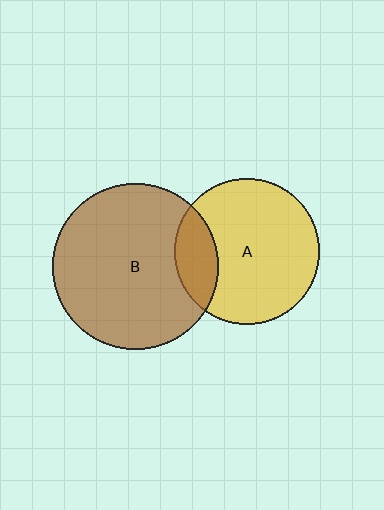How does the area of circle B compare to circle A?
Approximately 1.3 times.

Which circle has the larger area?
Circle B (brown).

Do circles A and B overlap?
Yes.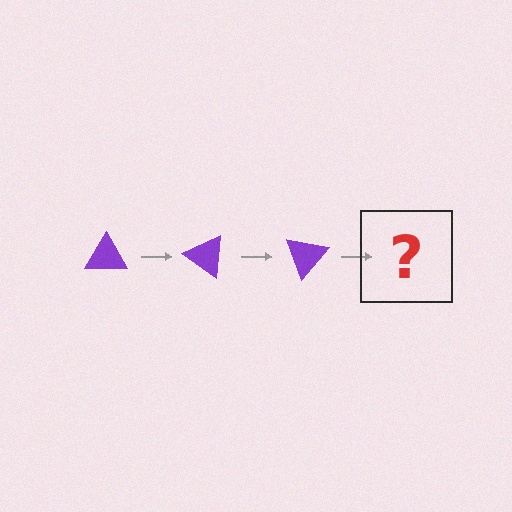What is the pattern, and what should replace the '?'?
The pattern is that the triangle rotates 35 degrees each step. The '?' should be a purple triangle rotated 105 degrees.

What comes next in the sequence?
The next element should be a purple triangle rotated 105 degrees.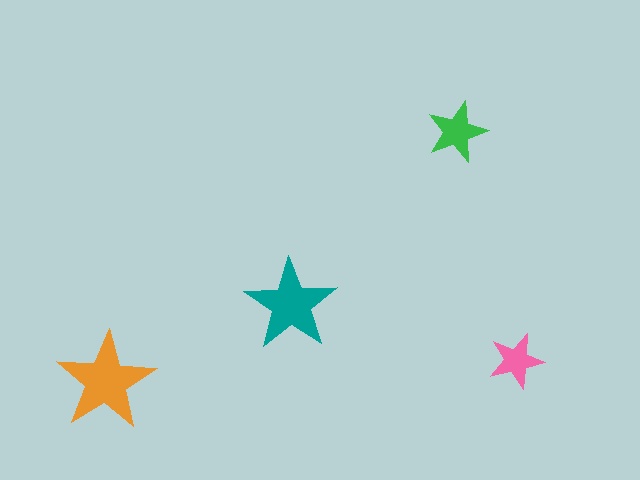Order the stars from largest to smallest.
the orange one, the teal one, the green one, the pink one.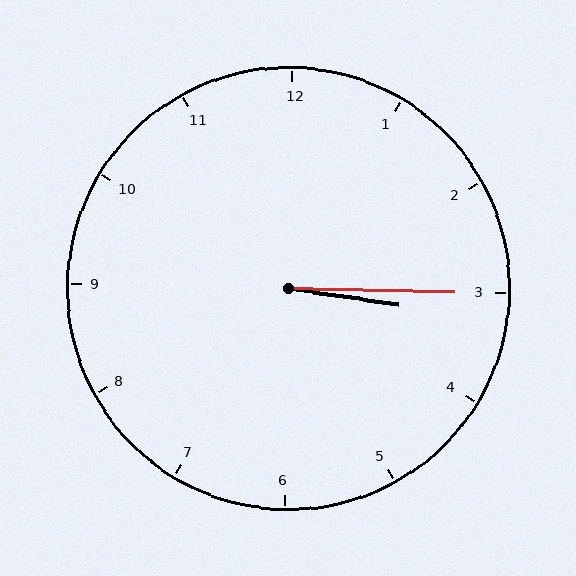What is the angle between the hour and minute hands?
Approximately 8 degrees.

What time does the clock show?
3:15.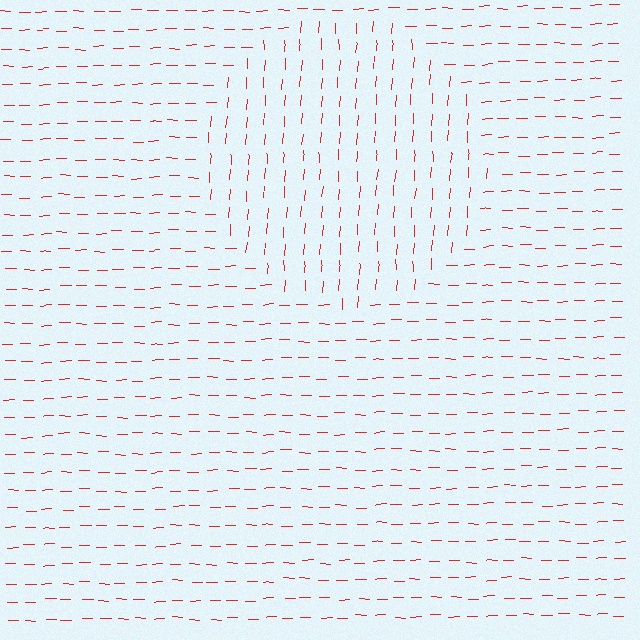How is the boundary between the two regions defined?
The boundary is defined purely by a change in line orientation (approximately 86 degrees difference). All lines are the same color and thickness.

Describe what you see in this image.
The image is filled with small red line segments. A circle region in the image has lines oriented differently from the surrounding lines, creating a visible texture boundary.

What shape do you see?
I see a circle.